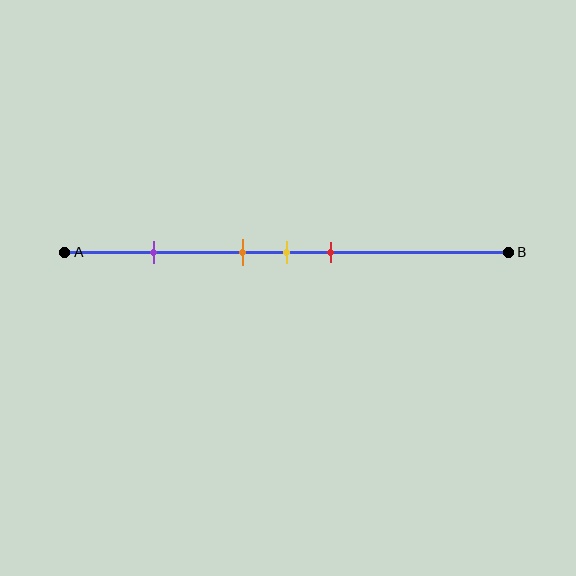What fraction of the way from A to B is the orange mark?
The orange mark is approximately 40% (0.4) of the way from A to B.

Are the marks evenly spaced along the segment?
No, the marks are not evenly spaced.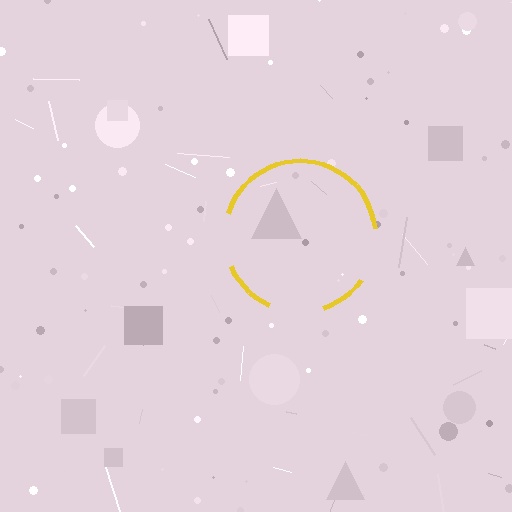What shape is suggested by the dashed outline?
The dashed outline suggests a circle.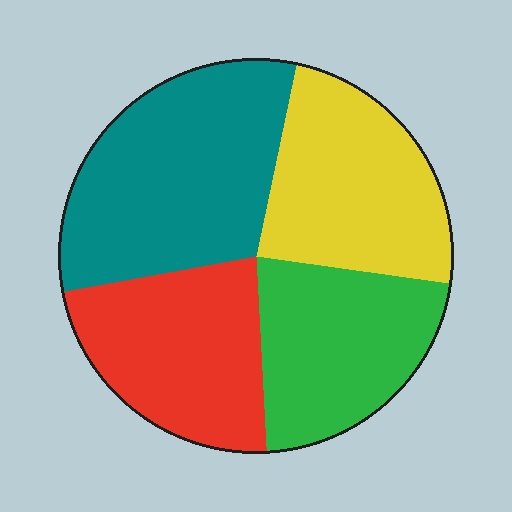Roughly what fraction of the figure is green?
Green covers about 20% of the figure.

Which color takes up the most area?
Teal, at roughly 30%.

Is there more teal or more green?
Teal.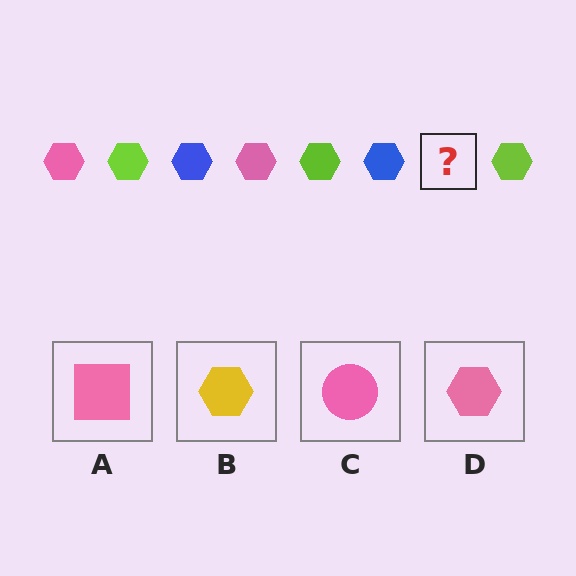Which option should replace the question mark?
Option D.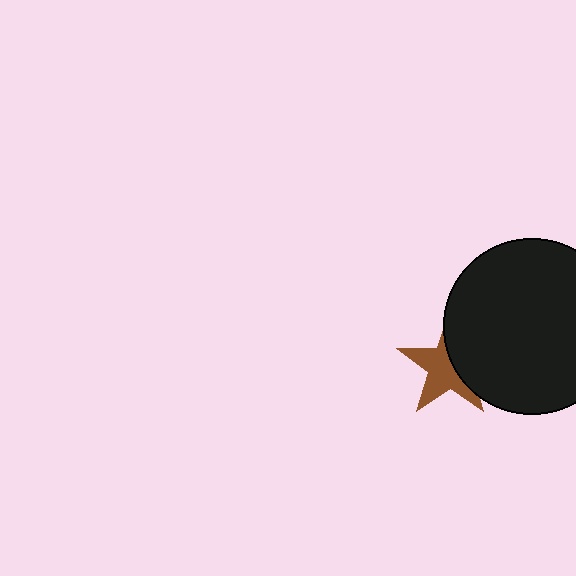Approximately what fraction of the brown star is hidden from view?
Roughly 43% of the brown star is hidden behind the black circle.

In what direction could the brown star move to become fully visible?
The brown star could move left. That would shift it out from behind the black circle entirely.